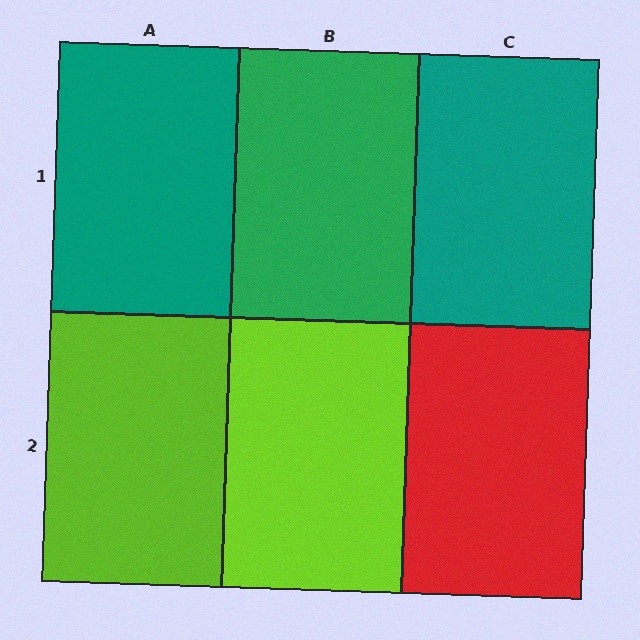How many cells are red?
1 cell is red.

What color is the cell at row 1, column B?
Green.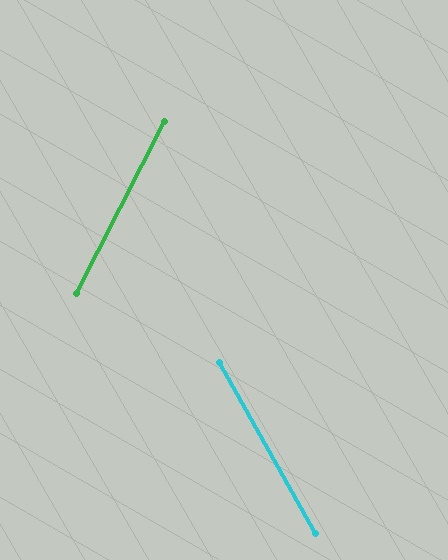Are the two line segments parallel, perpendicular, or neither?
Neither parallel nor perpendicular — they differ by about 56°.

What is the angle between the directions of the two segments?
Approximately 56 degrees.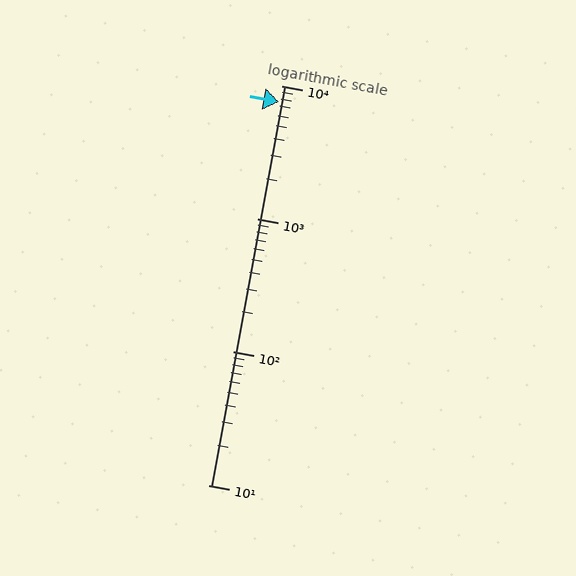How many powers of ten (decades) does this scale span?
The scale spans 3 decades, from 10 to 10000.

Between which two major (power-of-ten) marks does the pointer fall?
The pointer is between 1000 and 10000.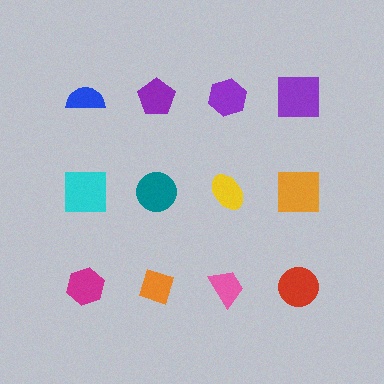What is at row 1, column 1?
A blue semicircle.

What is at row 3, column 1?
A magenta hexagon.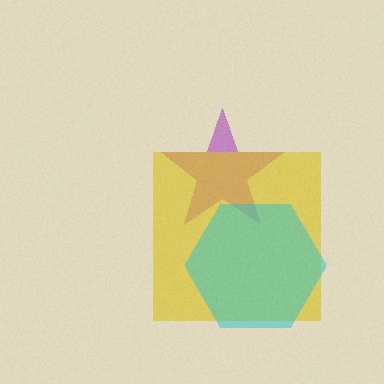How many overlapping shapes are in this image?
There are 3 overlapping shapes in the image.